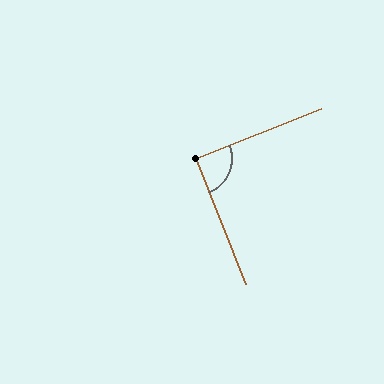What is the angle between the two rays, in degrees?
Approximately 90 degrees.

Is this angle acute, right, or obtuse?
It is approximately a right angle.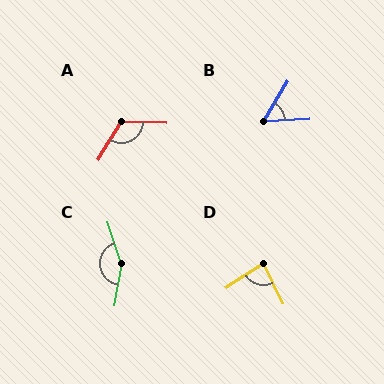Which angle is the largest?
C, at approximately 152 degrees.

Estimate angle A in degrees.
Approximately 120 degrees.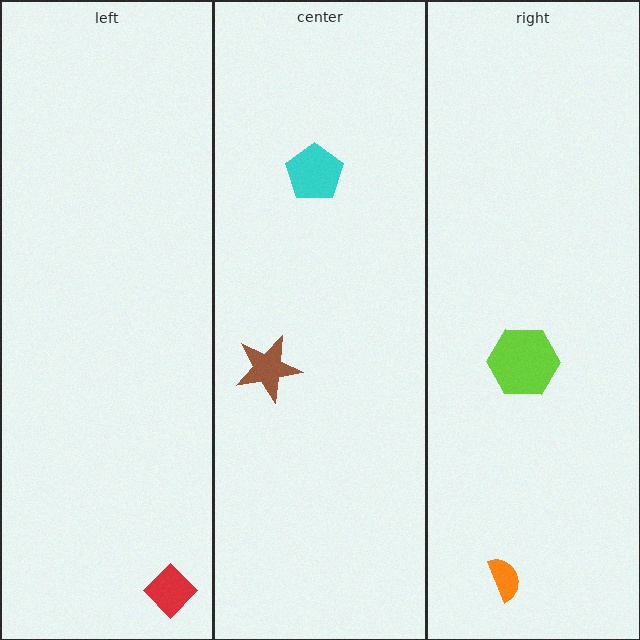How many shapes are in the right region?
2.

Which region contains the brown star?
The center region.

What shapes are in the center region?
The brown star, the cyan pentagon.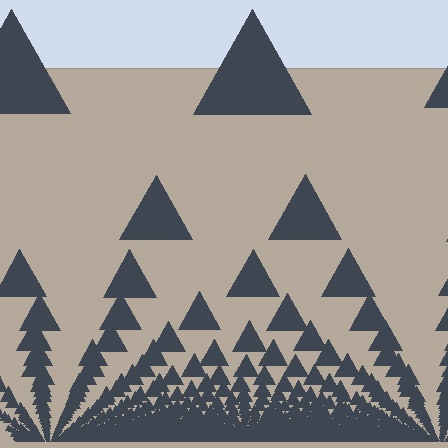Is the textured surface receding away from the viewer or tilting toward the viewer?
The surface appears to tilt toward the viewer. Texture elements get larger and sparser toward the top.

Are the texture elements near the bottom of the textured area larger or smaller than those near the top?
Smaller. The gradient is inverted — elements near the bottom are smaller and denser.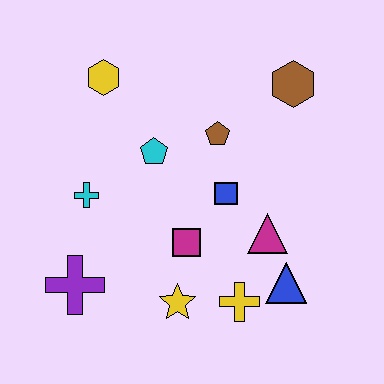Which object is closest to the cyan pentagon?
The brown pentagon is closest to the cyan pentagon.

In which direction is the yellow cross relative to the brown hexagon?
The yellow cross is below the brown hexagon.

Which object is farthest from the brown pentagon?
The purple cross is farthest from the brown pentagon.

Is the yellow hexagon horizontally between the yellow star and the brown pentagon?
No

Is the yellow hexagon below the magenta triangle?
No